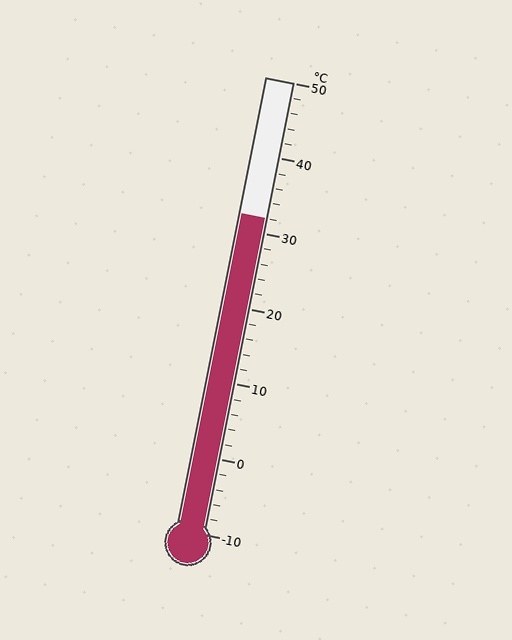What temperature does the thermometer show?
The thermometer shows approximately 32°C.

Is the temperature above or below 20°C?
The temperature is above 20°C.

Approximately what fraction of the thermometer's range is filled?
The thermometer is filled to approximately 70% of its range.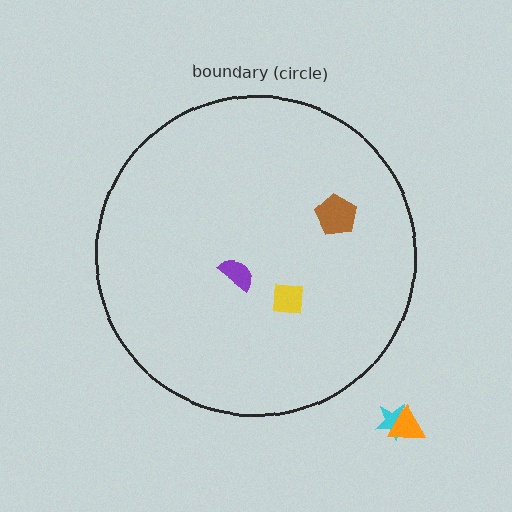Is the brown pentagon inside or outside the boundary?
Inside.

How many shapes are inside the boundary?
3 inside, 2 outside.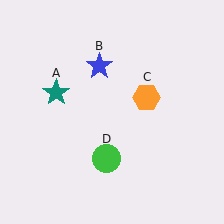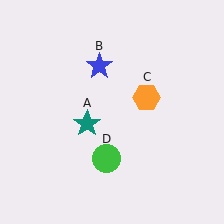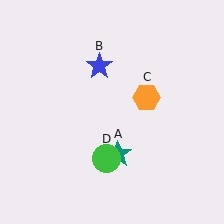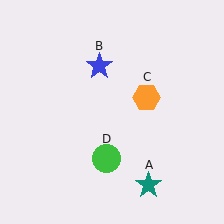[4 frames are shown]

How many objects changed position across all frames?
1 object changed position: teal star (object A).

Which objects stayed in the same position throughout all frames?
Blue star (object B) and orange hexagon (object C) and green circle (object D) remained stationary.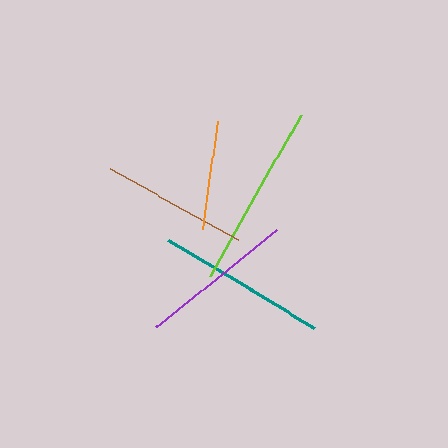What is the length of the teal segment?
The teal segment is approximately 170 pixels long.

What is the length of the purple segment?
The purple segment is approximately 155 pixels long.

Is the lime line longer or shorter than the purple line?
The lime line is longer than the purple line.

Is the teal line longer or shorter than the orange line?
The teal line is longer than the orange line.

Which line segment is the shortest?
The orange line is the shortest at approximately 110 pixels.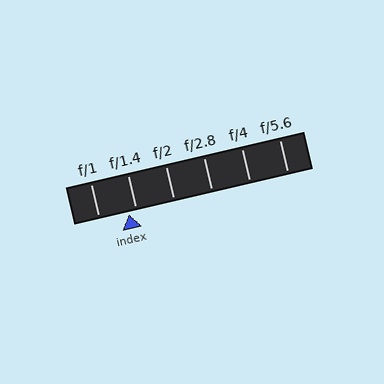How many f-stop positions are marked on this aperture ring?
There are 6 f-stop positions marked.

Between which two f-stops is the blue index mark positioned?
The index mark is between f/1 and f/1.4.